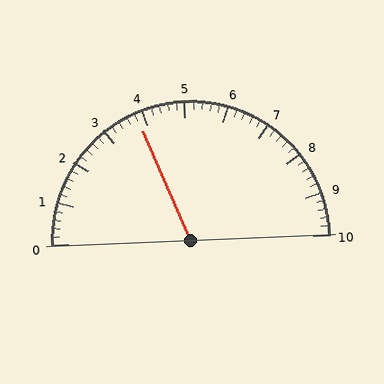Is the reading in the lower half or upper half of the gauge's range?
The reading is in the lower half of the range (0 to 10).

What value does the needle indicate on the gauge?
The needle indicates approximately 3.8.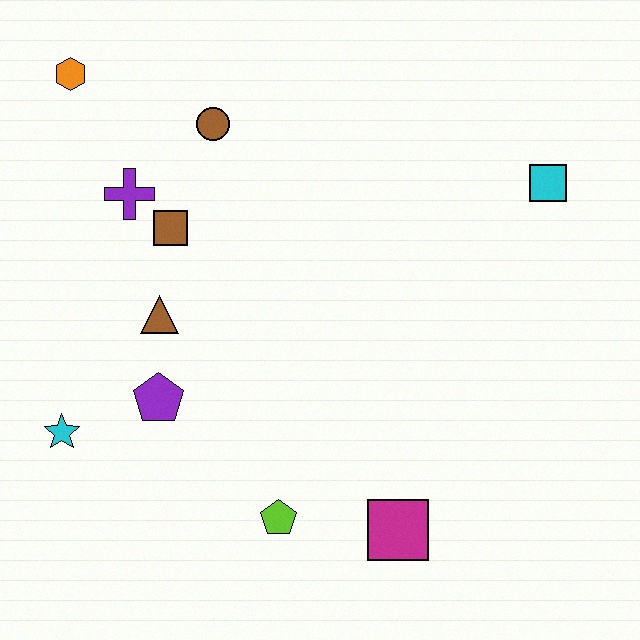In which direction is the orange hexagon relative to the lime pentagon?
The orange hexagon is above the lime pentagon.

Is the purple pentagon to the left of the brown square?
Yes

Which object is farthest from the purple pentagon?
The cyan square is farthest from the purple pentagon.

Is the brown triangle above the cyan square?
No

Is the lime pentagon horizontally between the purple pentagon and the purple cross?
No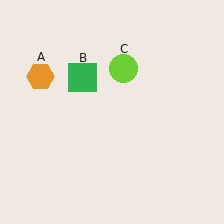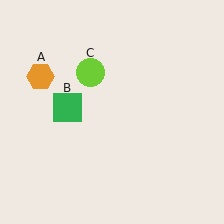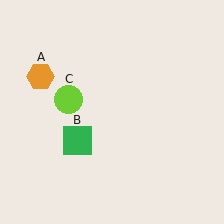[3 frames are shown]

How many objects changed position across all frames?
2 objects changed position: green square (object B), lime circle (object C).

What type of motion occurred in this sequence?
The green square (object B), lime circle (object C) rotated counterclockwise around the center of the scene.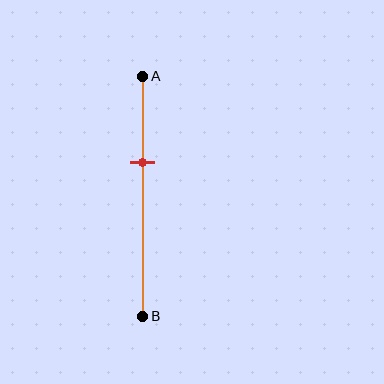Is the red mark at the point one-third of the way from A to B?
Yes, the mark is approximately at the one-third point.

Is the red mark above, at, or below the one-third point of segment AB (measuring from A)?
The red mark is approximately at the one-third point of segment AB.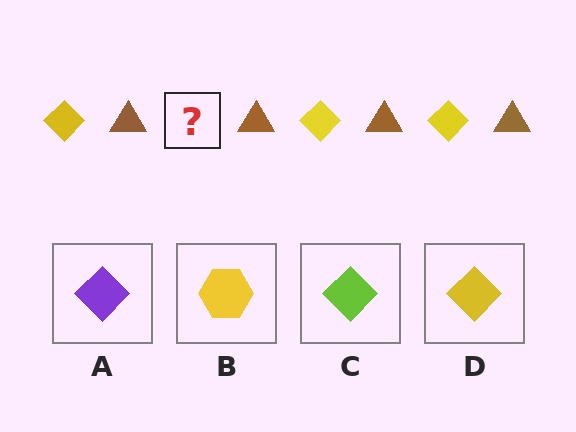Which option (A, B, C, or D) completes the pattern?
D.